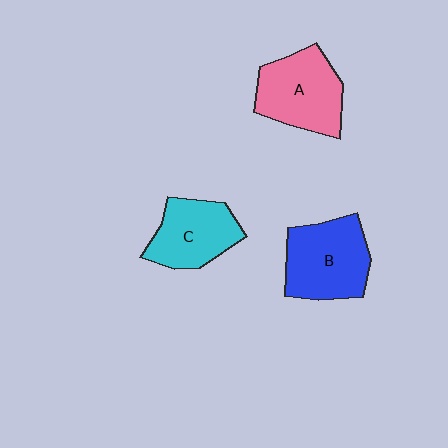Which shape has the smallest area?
Shape C (cyan).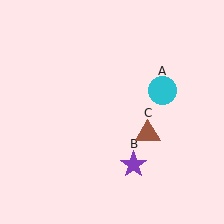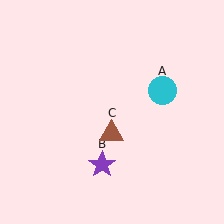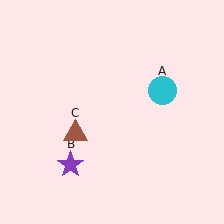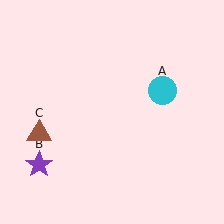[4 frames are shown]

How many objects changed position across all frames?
2 objects changed position: purple star (object B), brown triangle (object C).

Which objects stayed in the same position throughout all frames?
Cyan circle (object A) remained stationary.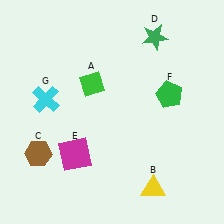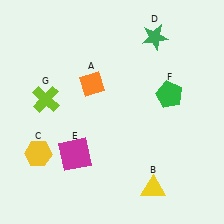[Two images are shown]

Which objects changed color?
A changed from green to orange. C changed from brown to yellow. G changed from cyan to lime.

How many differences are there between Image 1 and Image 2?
There are 3 differences between the two images.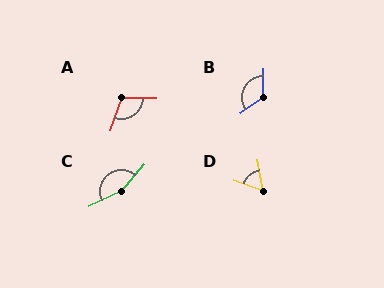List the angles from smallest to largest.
D (61°), A (109°), B (126°), C (156°).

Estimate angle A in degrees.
Approximately 109 degrees.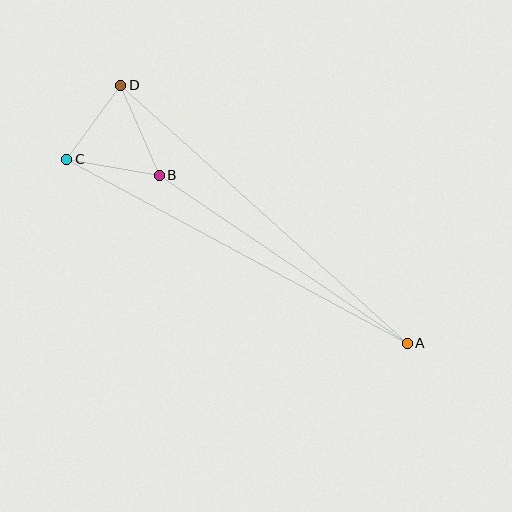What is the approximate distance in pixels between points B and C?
The distance between B and C is approximately 94 pixels.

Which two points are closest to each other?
Points C and D are closest to each other.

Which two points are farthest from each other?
Points A and C are farthest from each other.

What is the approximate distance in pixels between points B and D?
The distance between B and D is approximately 98 pixels.